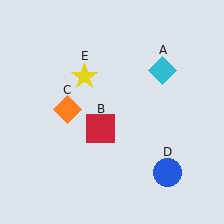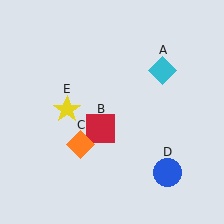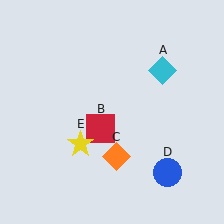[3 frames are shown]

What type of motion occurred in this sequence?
The orange diamond (object C), yellow star (object E) rotated counterclockwise around the center of the scene.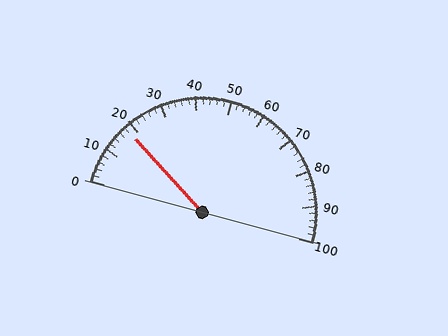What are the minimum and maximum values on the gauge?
The gauge ranges from 0 to 100.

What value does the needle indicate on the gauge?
The needle indicates approximately 18.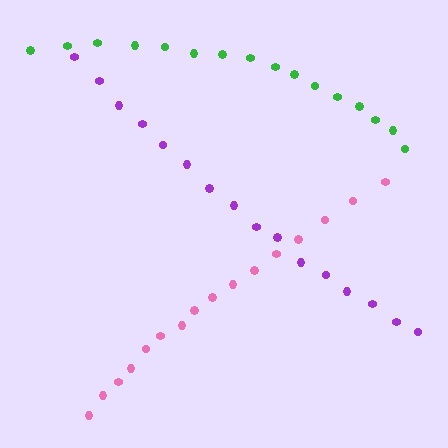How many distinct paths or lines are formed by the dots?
There are 3 distinct paths.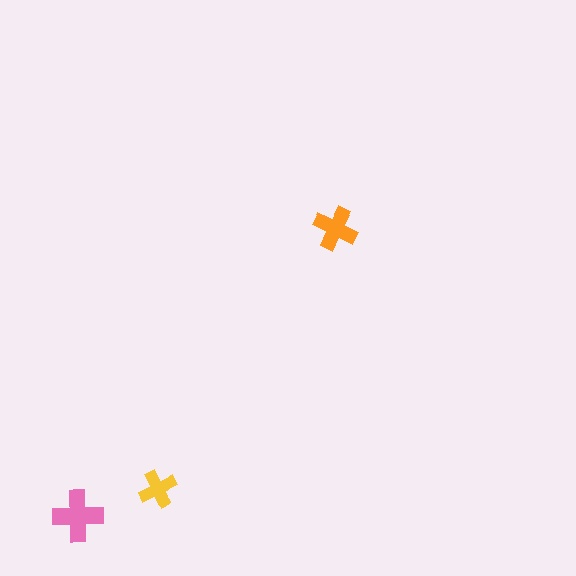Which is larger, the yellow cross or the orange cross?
The orange one.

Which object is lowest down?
The pink cross is bottommost.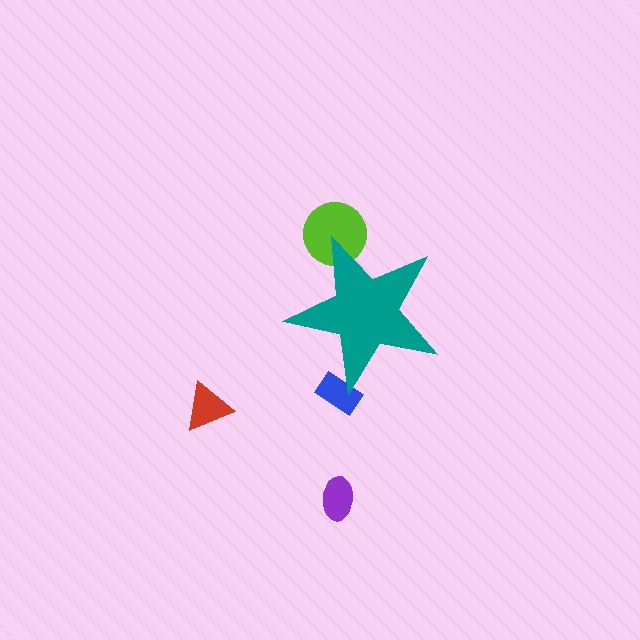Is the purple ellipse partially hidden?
No, the purple ellipse is fully visible.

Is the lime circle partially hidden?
Yes, the lime circle is partially hidden behind the teal star.